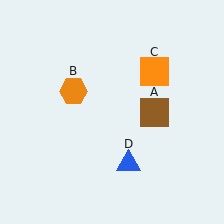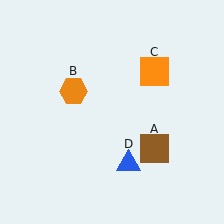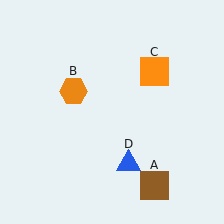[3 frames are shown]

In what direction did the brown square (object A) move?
The brown square (object A) moved down.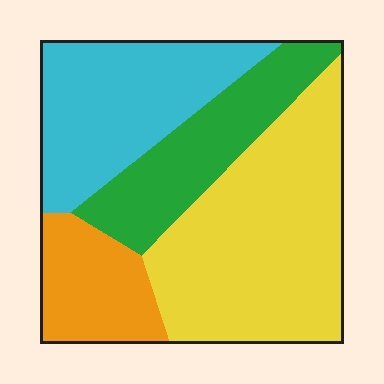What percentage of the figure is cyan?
Cyan covers around 25% of the figure.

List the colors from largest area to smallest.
From largest to smallest: yellow, cyan, green, orange.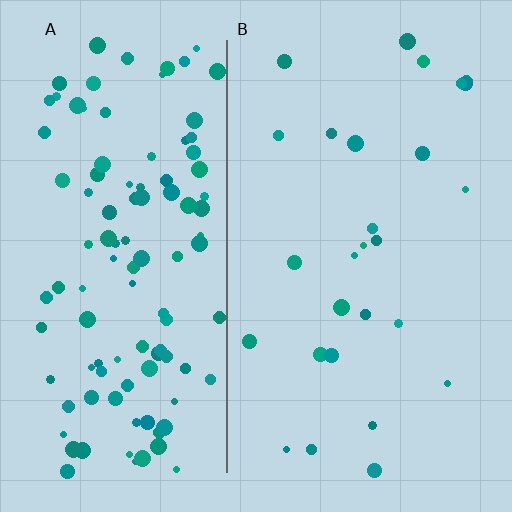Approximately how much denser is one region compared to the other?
Approximately 4.1× — region A over region B.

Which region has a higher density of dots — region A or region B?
A (the left).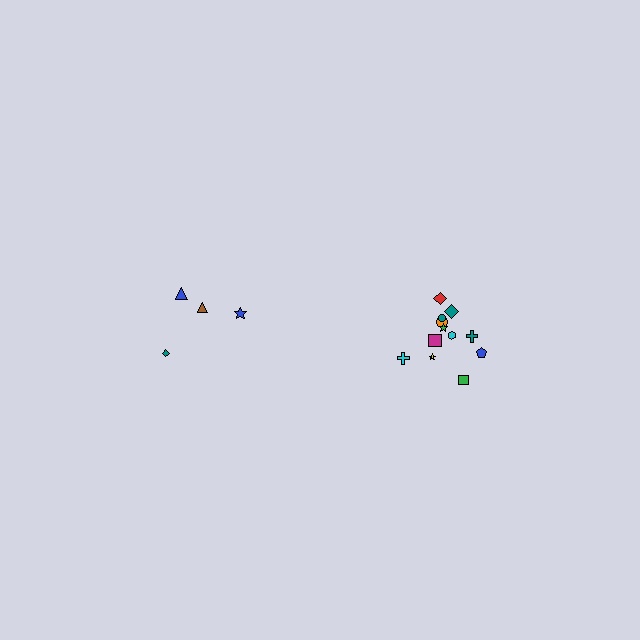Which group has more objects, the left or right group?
The right group.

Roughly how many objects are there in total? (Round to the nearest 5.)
Roughly 15 objects in total.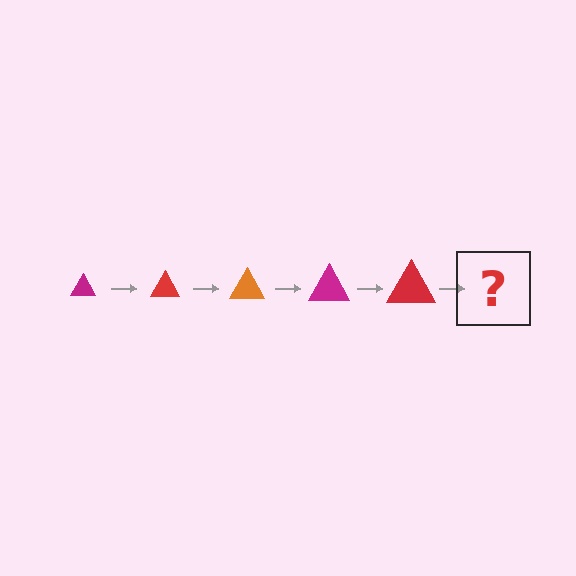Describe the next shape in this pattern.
It should be an orange triangle, larger than the previous one.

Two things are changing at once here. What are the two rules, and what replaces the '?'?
The two rules are that the triangle grows larger each step and the color cycles through magenta, red, and orange. The '?' should be an orange triangle, larger than the previous one.